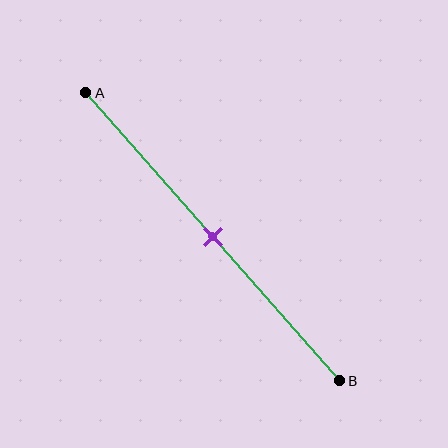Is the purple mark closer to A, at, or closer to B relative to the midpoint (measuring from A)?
The purple mark is approximately at the midpoint of segment AB.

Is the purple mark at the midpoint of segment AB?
Yes, the mark is approximately at the midpoint.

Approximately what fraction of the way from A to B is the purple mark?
The purple mark is approximately 50% of the way from A to B.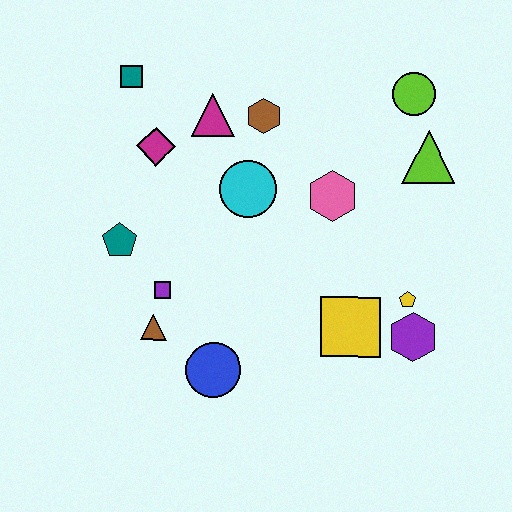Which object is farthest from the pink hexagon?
The teal square is farthest from the pink hexagon.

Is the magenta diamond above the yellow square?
Yes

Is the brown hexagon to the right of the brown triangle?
Yes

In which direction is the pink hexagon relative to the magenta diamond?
The pink hexagon is to the right of the magenta diamond.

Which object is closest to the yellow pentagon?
The purple hexagon is closest to the yellow pentagon.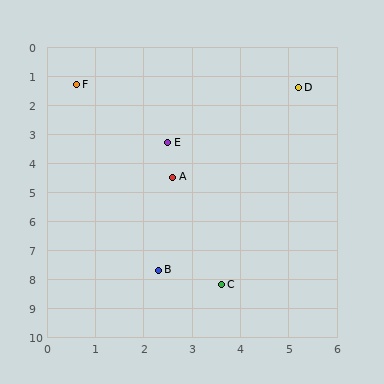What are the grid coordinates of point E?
Point E is at approximately (2.5, 3.3).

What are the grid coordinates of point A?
Point A is at approximately (2.6, 4.5).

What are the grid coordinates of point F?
Point F is at approximately (0.6, 1.3).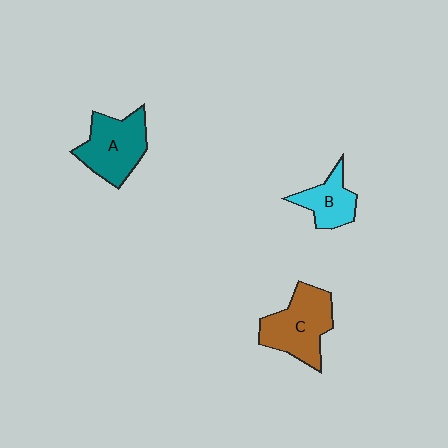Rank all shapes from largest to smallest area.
From largest to smallest: C (brown), A (teal), B (cyan).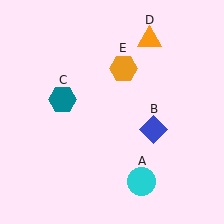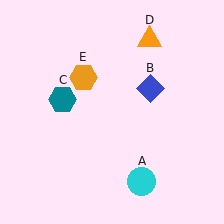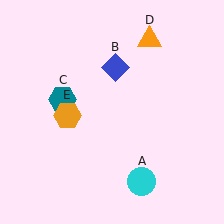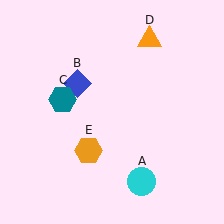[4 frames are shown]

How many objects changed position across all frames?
2 objects changed position: blue diamond (object B), orange hexagon (object E).